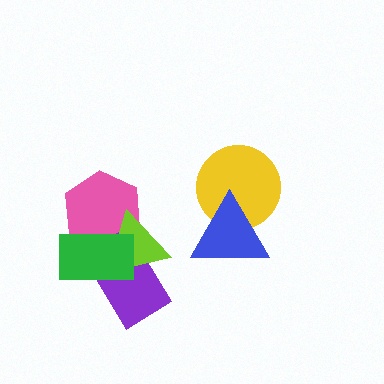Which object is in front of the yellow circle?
The blue triangle is in front of the yellow circle.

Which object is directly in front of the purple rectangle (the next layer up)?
The lime triangle is directly in front of the purple rectangle.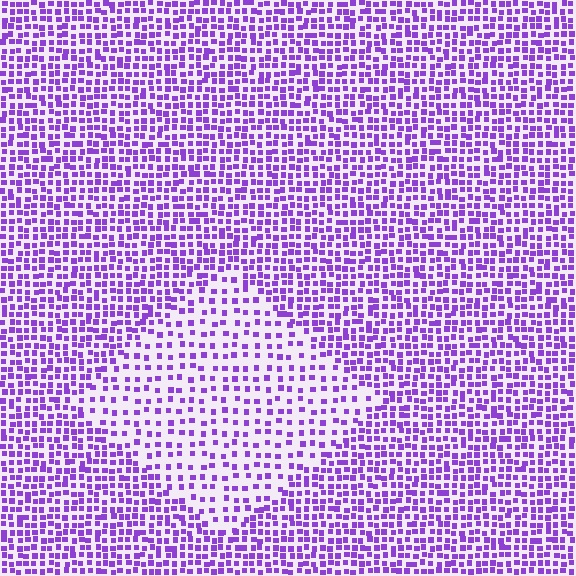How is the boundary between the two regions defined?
The boundary is defined by a change in element density (approximately 2.0x ratio). All elements are the same color, size, and shape.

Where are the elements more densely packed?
The elements are more densely packed outside the diamond boundary.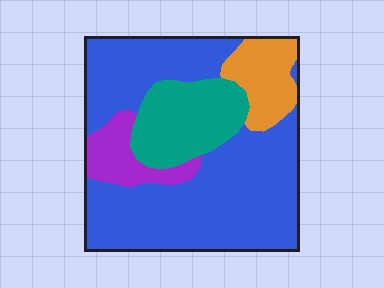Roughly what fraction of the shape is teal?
Teal takes up about one sixth (1/6) of the shape.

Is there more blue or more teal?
Blue.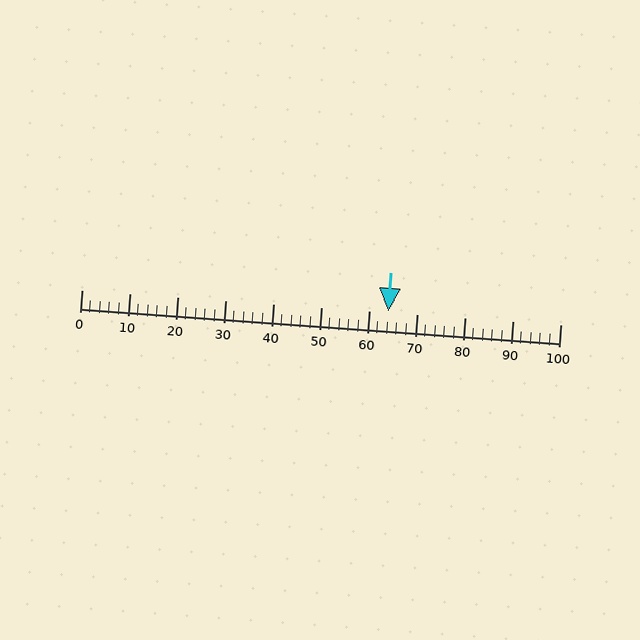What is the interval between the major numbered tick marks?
The major tick marks are spaced 10 units apart.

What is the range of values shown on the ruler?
The ruler shows values from 0 to 100.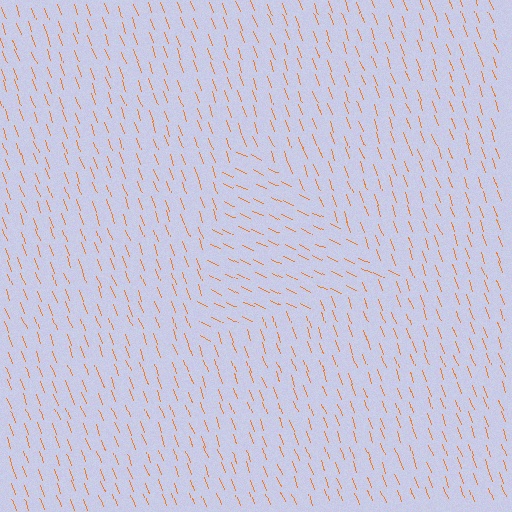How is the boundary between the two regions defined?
The boundary is defined purely by a change in line orientation (approximately 45 degrees difference). All lines are the same color and thickness.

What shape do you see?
I see a triangle.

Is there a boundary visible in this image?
Yes, there is a texture boundary formed by a change in line orientation.